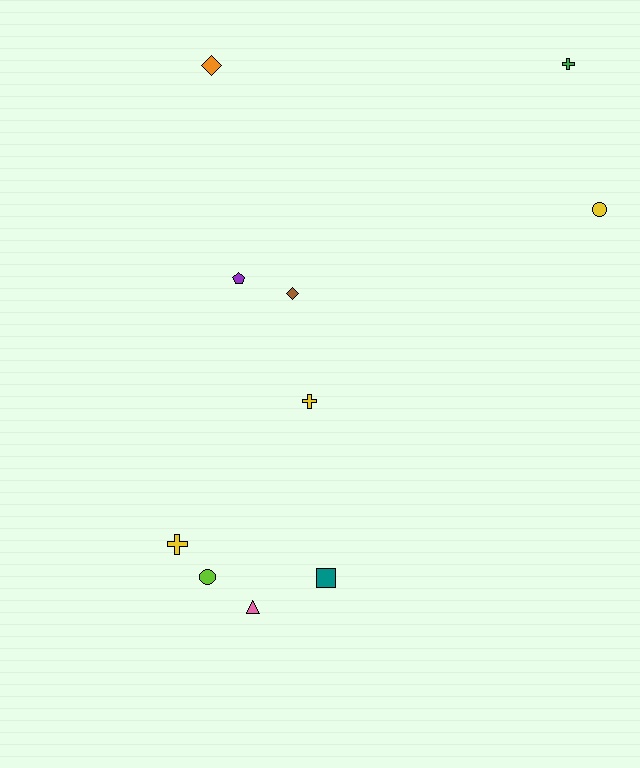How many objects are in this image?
There are 10 objects.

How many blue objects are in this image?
There are no blue objects.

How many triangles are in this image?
There is 1 triangle.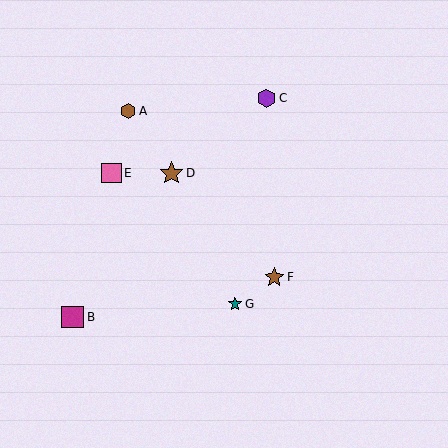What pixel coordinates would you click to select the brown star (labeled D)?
Click at (172, 173) to select the brown star D.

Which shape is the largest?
The brown star (labeled D) is the largest.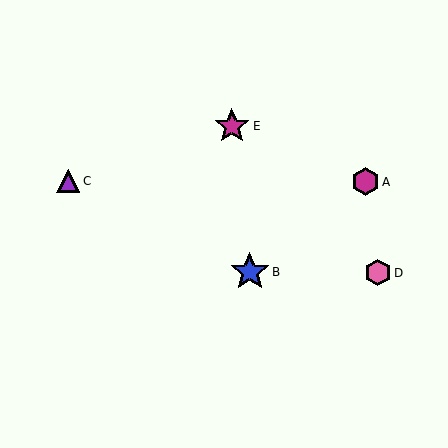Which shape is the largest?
The blue star (labeled B) is the largest.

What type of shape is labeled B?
Shape B is a blue star.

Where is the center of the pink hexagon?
The center of the pink hexagon is at (378, 273).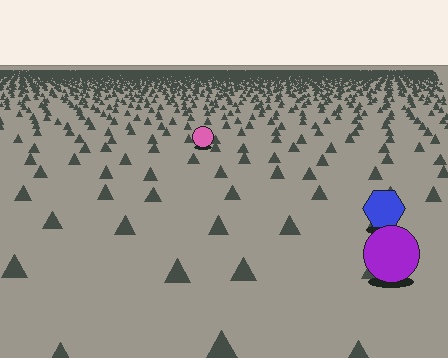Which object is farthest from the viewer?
The pink circle is farthest from the viewer. It appears smaller and the ground texture around it is denser.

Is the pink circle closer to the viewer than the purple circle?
No. The purple circle is closer — you can tell from the texture gradient: the ground texture is coarser near it.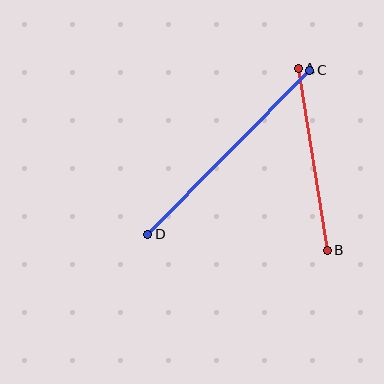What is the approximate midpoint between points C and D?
The midpoint is at approximately (229, 152) pixels.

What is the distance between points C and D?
The distance is approximately 231 pixels.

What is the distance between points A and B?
The distance is approximately 184 pixels.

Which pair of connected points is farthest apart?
Points C and D are farthest apart.